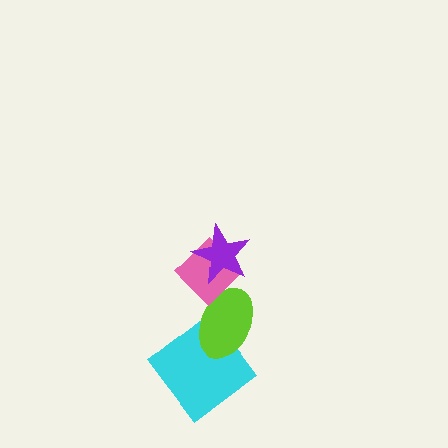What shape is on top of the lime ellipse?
The pink diamond is on top of the lime ellipse.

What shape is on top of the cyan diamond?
The lime ellipse is on top of the cyan diamond.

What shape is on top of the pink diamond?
The purple star is on top of the pink diamond.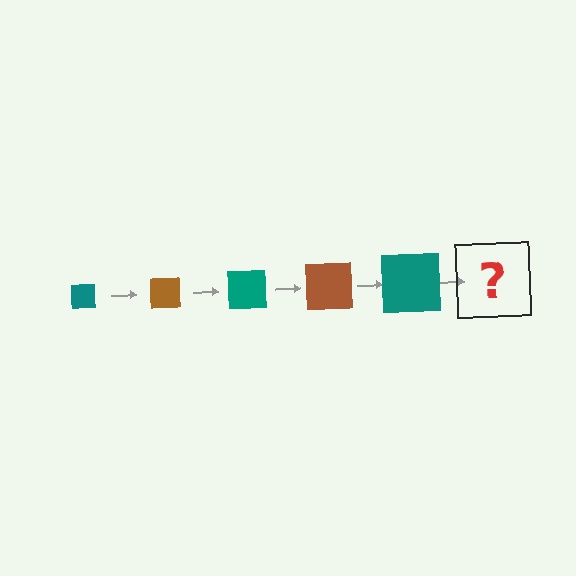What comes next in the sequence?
The next element should be a brown square, larger than the previous one.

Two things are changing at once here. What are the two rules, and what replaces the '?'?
The two rules are that the square grows larger each step and the color cycles through teal and brown. The '?' should be a brown square, larger than the previous one.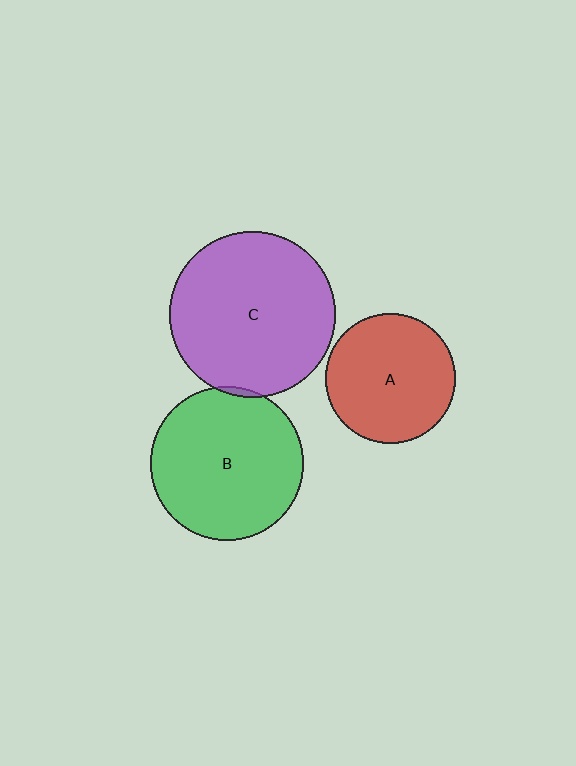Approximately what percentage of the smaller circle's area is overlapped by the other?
Approximately 5%.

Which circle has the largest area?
Circle C (purple).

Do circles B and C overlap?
Yes.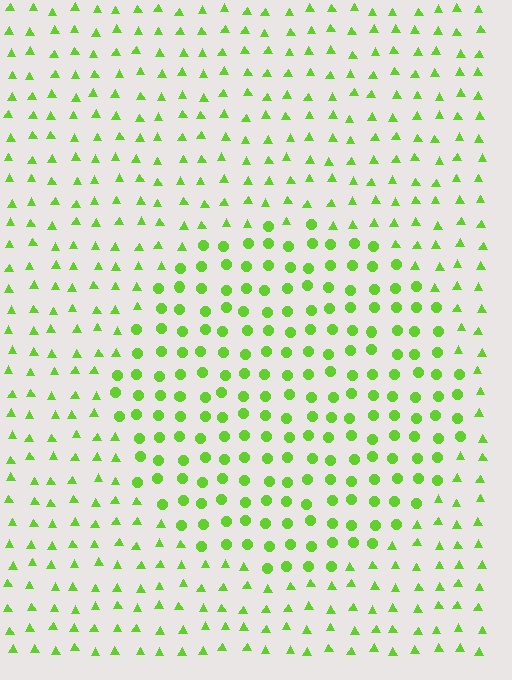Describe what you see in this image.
The image is filled with small lime elements arranged in a uniform grid. A circle-shaped region contains circles, while the surrounding area contains triangles. The boundary is defined purely by the change in element shape.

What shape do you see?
I see a circle.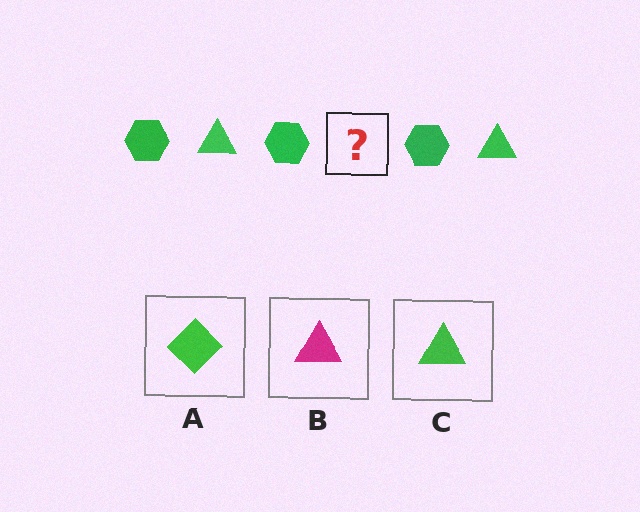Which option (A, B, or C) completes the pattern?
C.